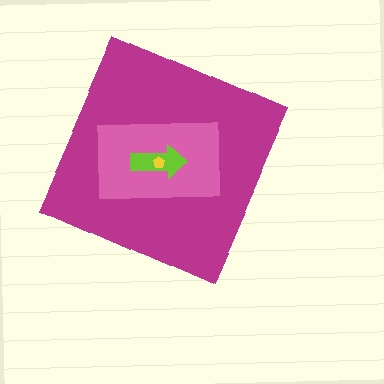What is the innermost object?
The yellow pentagon.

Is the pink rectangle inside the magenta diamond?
Yes.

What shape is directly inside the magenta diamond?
The pink rectangle.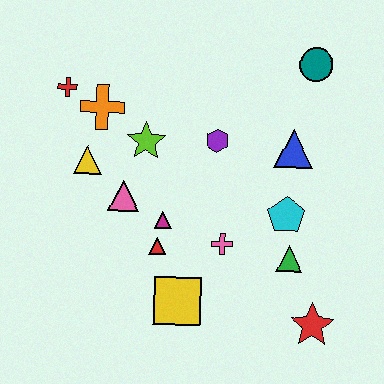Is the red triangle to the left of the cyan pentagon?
Yes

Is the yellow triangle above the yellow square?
Yes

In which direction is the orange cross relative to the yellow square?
The orange cross is above the yellow square.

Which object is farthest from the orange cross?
The red star is farthest from the orange cross.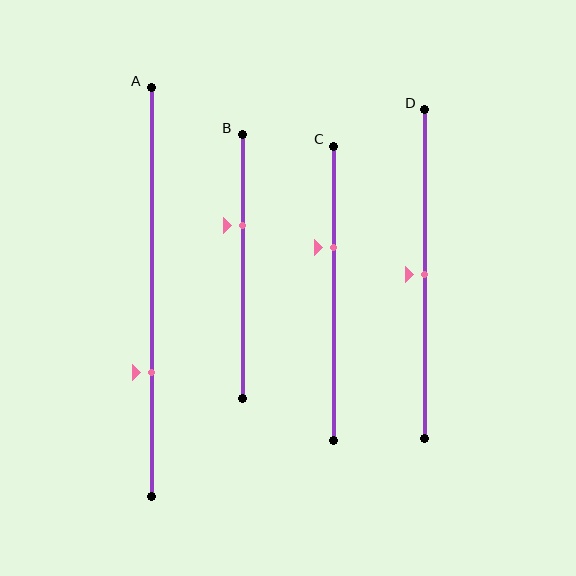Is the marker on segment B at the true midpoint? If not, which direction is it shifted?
No, the marker on segment B is shifted upward by about 16% of the segment length.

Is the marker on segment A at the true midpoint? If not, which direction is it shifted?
No, the marker on segment A is shifted downward by about 20% of the segment length.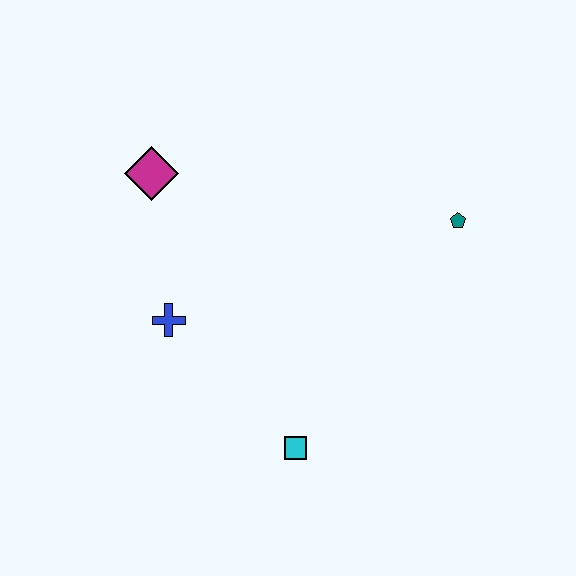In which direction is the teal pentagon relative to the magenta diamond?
The teal pentagon is to the right of the magenta diamond.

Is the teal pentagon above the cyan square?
Yes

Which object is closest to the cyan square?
The blue cross is closest to the cyan square.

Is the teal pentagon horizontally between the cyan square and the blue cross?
No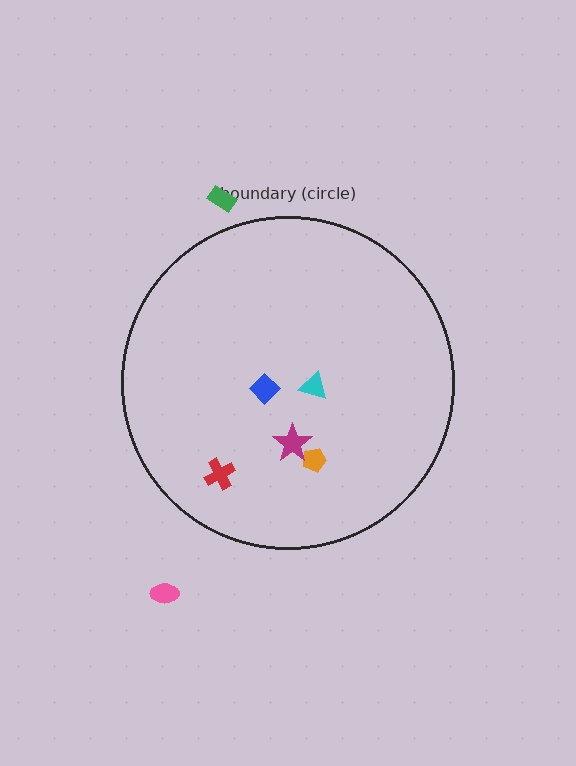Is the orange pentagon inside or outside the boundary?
Inside.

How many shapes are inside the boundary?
5 inside, 2 outside.